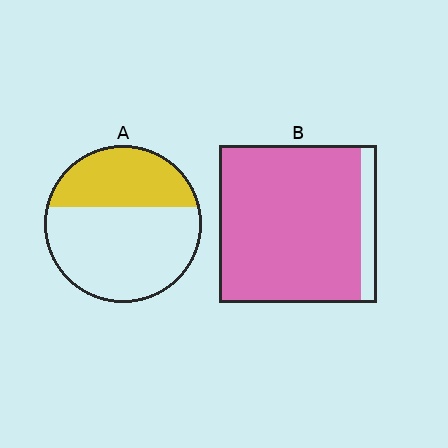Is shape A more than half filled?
No.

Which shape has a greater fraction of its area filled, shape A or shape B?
Shape B.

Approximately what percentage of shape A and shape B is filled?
A is approximately 35% and B is approximately 90%.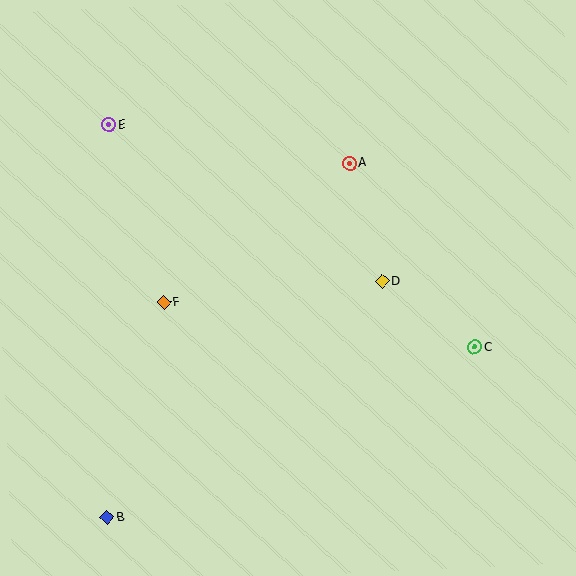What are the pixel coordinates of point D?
Point D is at (382, 281).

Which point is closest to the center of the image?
Point D at (382, 281) is closest to the center.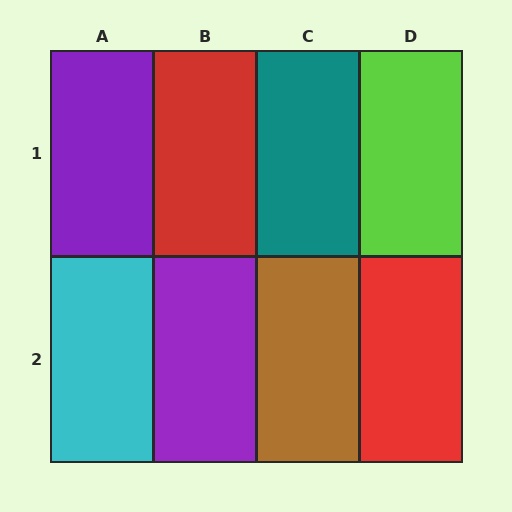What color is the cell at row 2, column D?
Red.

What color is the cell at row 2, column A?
Cyan.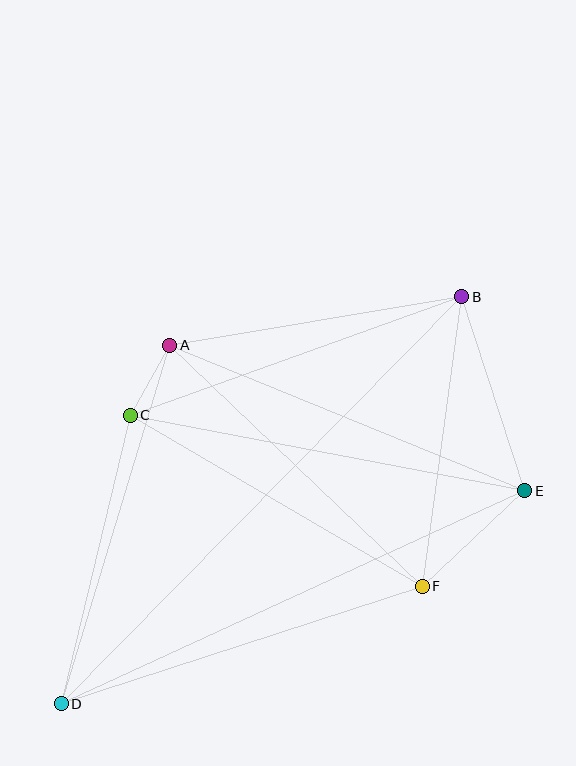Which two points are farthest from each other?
Points B and D are farthest from each other.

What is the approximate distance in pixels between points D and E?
The distance between D and E is approximately 510 pixels.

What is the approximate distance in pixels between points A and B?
The distance between A and B is approximately 296 pixels.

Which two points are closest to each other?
Points A and C are closest to each other.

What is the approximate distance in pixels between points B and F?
The distance between B and F is approximately 293 pixels.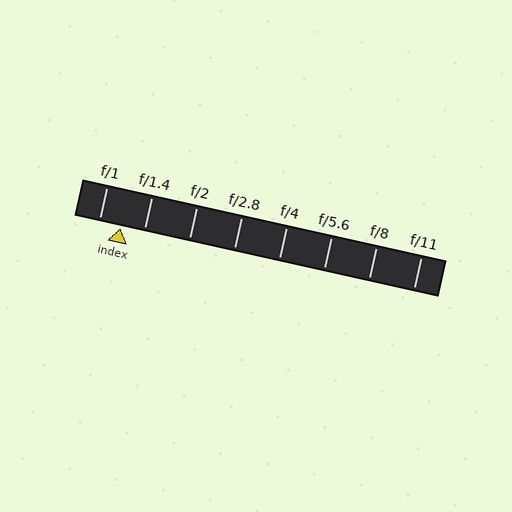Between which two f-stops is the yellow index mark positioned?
The index mark is between f/1 and f/1.4.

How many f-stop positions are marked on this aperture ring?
There are 8 f-stop positions marked.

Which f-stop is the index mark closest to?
The index mark is closest to f/1.